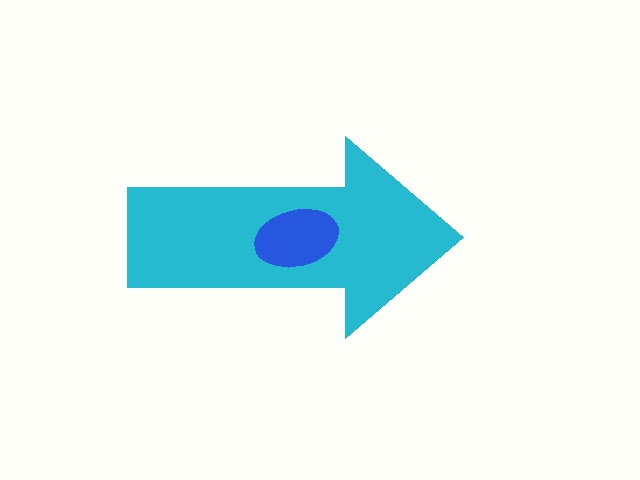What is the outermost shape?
The cyan arrow.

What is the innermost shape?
The blue ellipse.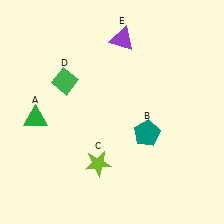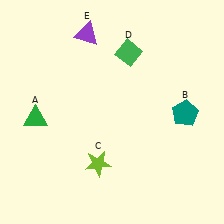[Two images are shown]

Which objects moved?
The objects that moved are: the teal pentagon (B), the green diamond (D), the purple triangle (E).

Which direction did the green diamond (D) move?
The green diamond (D) moved right.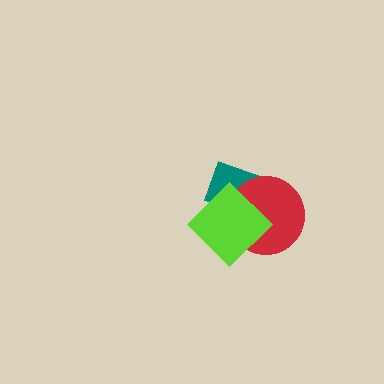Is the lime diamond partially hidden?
No, no other shape covers it.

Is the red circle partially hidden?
Yes, it is partially covered by another shape.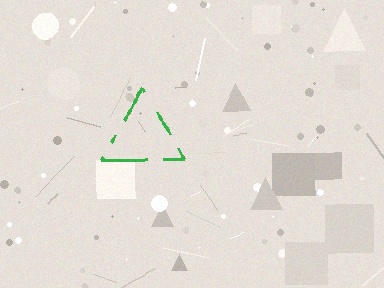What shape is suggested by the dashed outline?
The dashed outline suggests a triangle.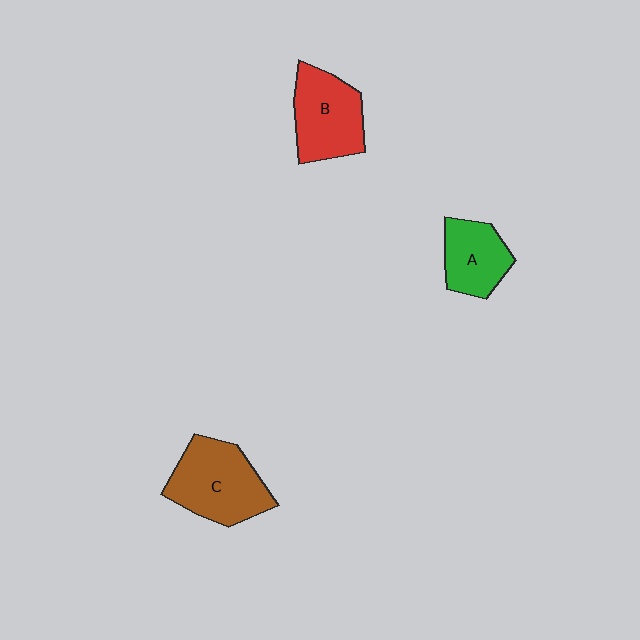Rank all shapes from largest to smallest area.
From largest to smallest: C (brown), B (red), A (green).